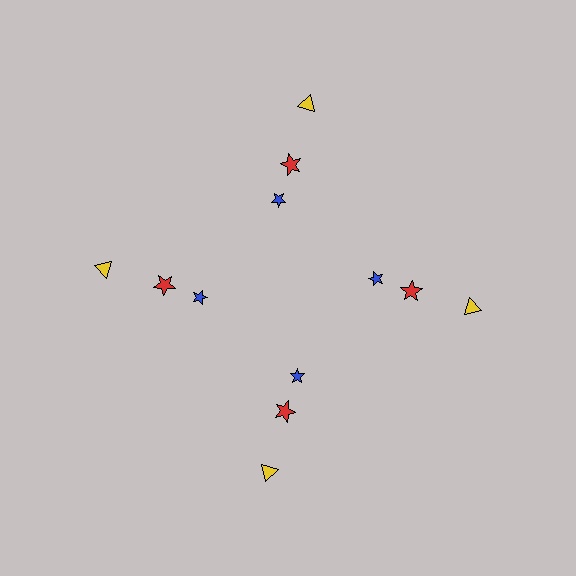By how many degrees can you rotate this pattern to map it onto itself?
The pattern maps onto itself every 90 degrees of rotation.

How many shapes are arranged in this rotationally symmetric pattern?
There are 12 shapes, arranged in 4 groups of 3.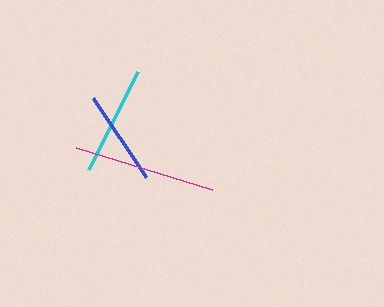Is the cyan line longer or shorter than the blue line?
The cyan line is longer than the blue line.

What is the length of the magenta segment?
The magenta segment is approximately 142 pixels long.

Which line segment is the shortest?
The blue line is the shortest at approximately 95 pixels.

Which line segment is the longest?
The magenta line is the longest at approximately 142 pixels.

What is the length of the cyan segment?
The cyan segment is approximately 110 pixels long.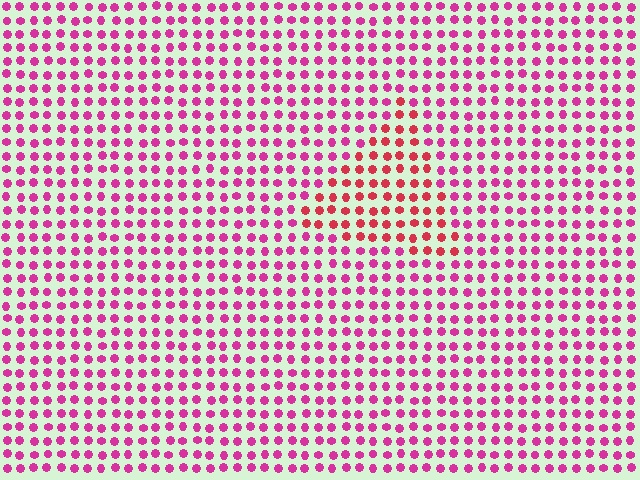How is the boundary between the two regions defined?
The boundary is defined purely by a slight shift in hue (about 31 degrees). Spacing, size, and orientation are identical on both sides.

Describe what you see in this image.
The image is filled with small magenta elements in a uniform arrangement. A triangle-shaped region is visible where the elements are tinted to a slightly different hue, forming a subtle color boundary.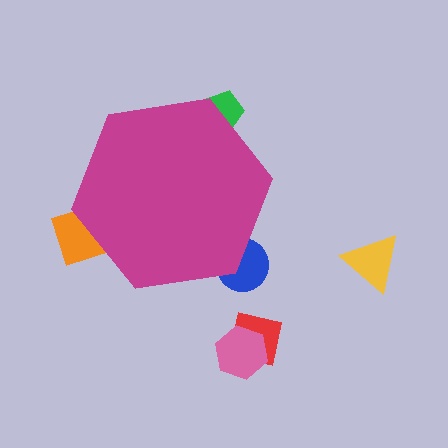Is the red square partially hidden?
No, the red square is fully visible.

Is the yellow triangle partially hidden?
No, the yellow triangle is fully visible.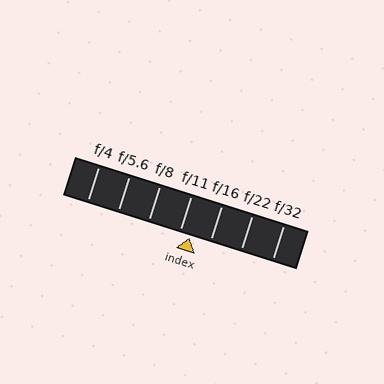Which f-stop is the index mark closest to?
The index mark is closest to f/11.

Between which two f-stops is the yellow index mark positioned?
The index mark is between f/11 and f/16.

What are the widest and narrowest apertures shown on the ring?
The widest aperture shown is f/4 and the narrowest is f/32.